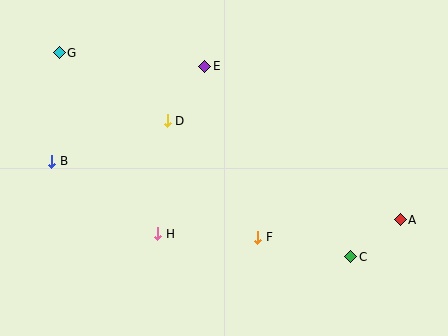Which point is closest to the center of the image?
Point D at (167, 121) is closest to the center.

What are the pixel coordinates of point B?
Point B is at (52, 161).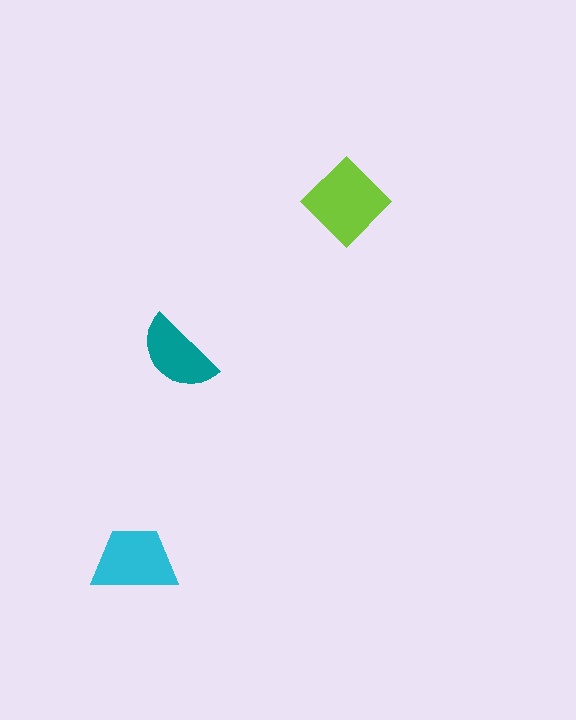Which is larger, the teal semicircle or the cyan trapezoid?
The cyan trapezoid.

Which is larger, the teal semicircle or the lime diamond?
The lime diamond.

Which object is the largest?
The lime diamond.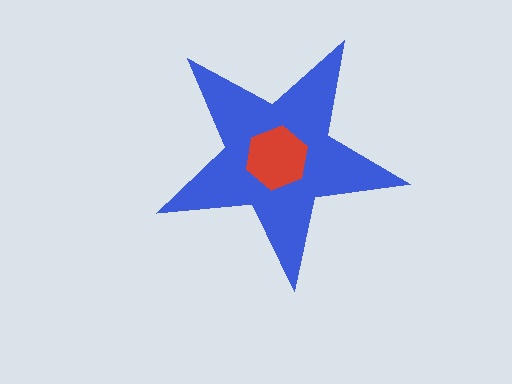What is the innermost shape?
The red hexagon.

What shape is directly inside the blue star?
The red hexagon.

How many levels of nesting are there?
2.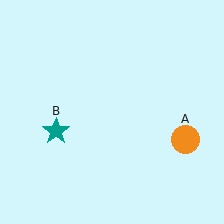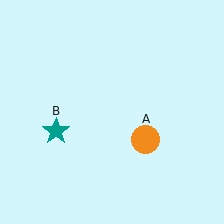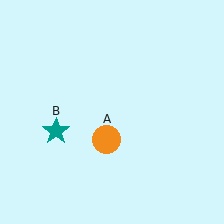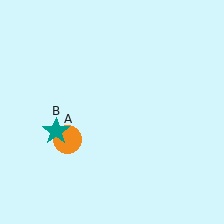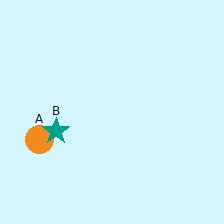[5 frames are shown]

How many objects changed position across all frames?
1 object changed position: orange circle (object A).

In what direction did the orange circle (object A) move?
The orange circle (object A) moved left.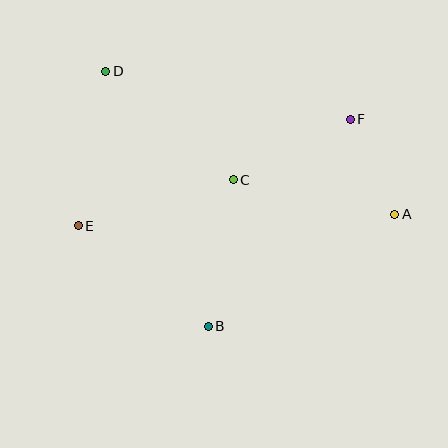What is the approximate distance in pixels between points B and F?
The distance between B and F is approximately 251 pixels.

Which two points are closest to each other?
Points A and F are closest to each other.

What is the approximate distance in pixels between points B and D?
The distance between B and D is approximately 275 pixels.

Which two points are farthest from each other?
Points A and D are farthest from each other.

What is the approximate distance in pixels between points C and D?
The distance between C and D is approximately 167 pixels.